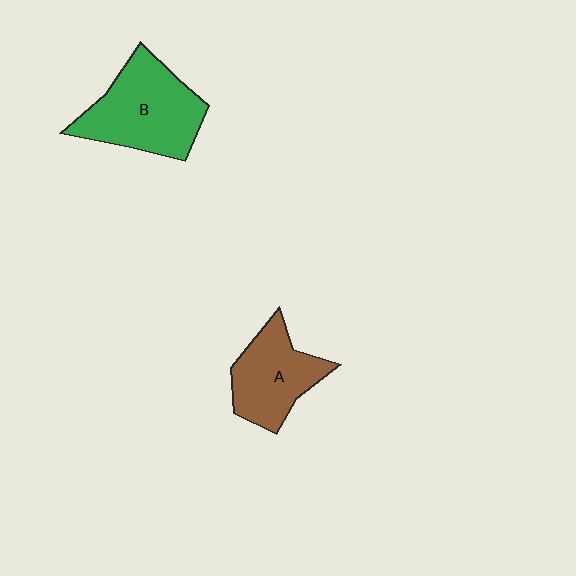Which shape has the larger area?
Shape B (green).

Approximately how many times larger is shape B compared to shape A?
Approximately 1.3 times.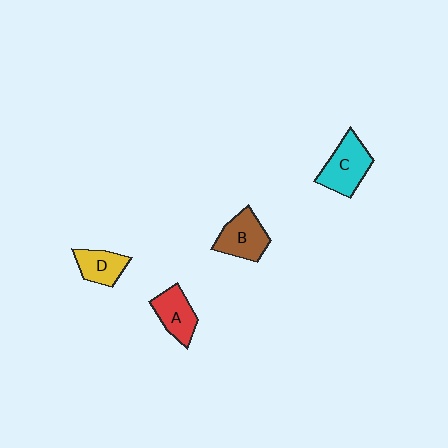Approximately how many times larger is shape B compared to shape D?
Approximately 1.3 times.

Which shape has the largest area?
Shape C (cyan).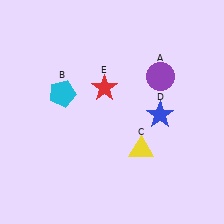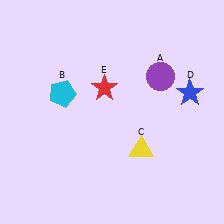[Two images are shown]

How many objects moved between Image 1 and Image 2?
1 object moved between the two images.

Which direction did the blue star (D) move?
The blue star (D) moved right.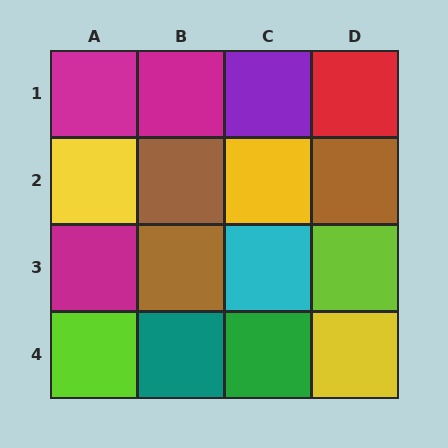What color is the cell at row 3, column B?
Brown.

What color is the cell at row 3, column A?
Magenta.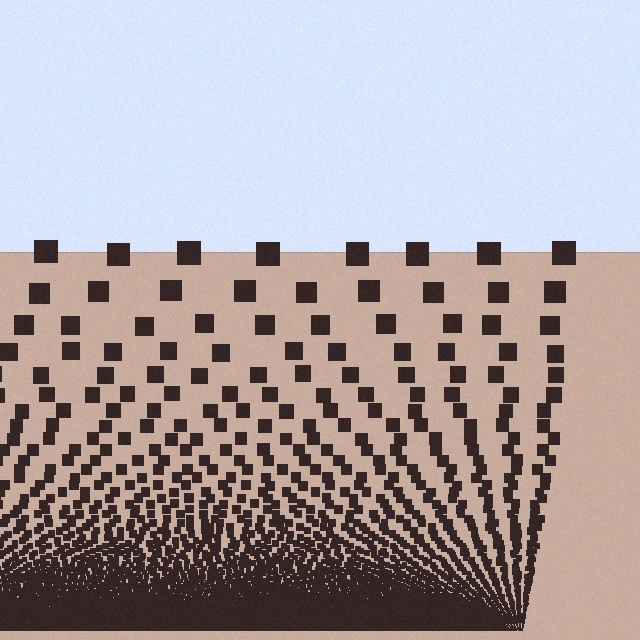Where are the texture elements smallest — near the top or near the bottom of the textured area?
Near the bottom.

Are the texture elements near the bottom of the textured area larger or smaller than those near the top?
Smaller. The gradient is inverted — elements near the bottom are smaller and denser.